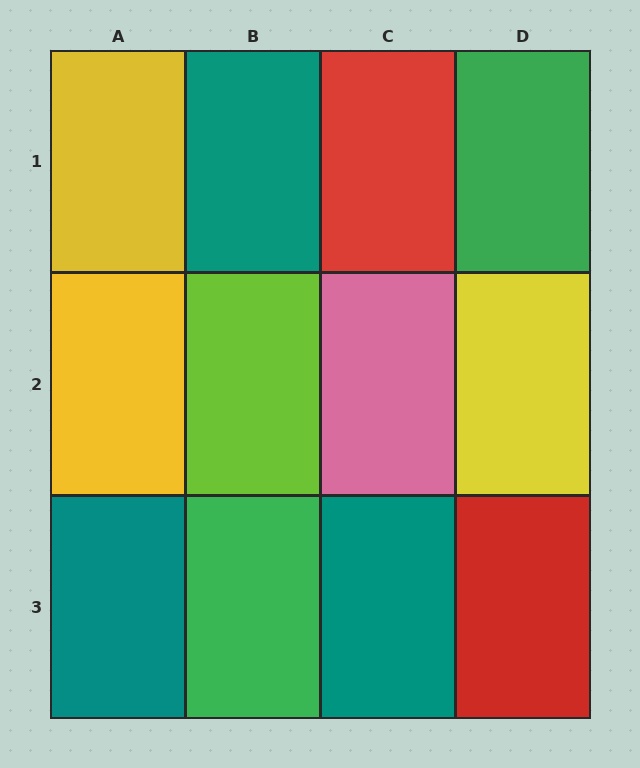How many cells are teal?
3 cells are teal.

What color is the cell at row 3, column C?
Teal.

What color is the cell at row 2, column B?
Lime.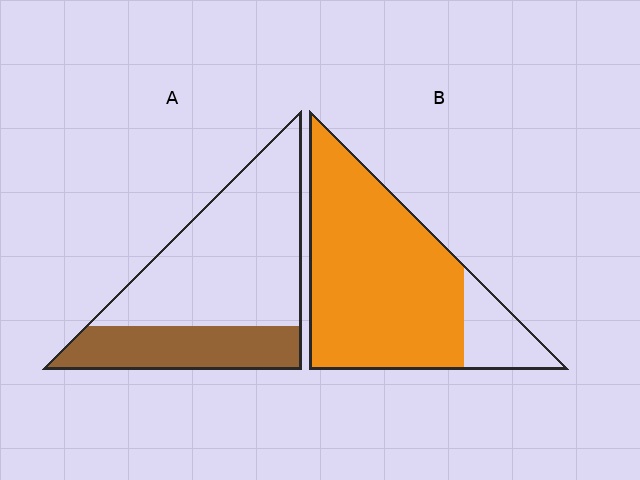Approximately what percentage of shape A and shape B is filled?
A is approximately 30% and B is approximately 85%.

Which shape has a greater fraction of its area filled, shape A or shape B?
Shape B.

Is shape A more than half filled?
No.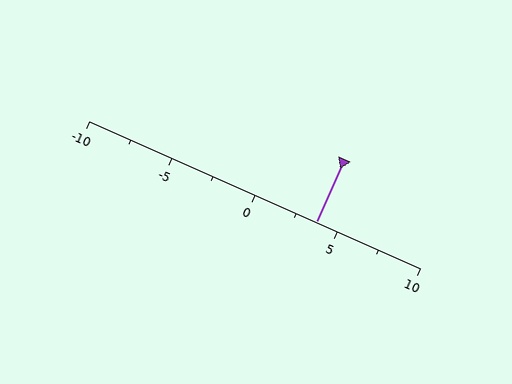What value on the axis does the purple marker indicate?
The marker indicates approximately 3.8.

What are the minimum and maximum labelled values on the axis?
The axis runs from -10 to 10.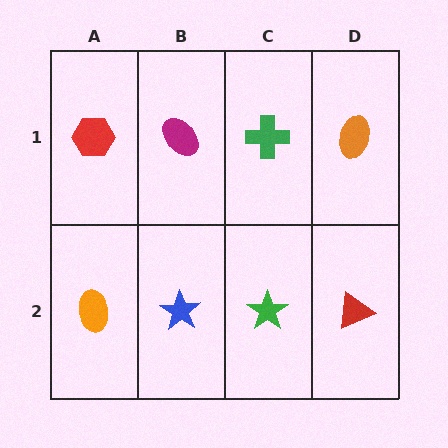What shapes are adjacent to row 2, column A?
A red hexagon (row 1, column A), a blue star (row 2, column B).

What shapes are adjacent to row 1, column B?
A blue star (row 2, column B), a red hexagon (row 1, column A), a green cross (row 1, column C).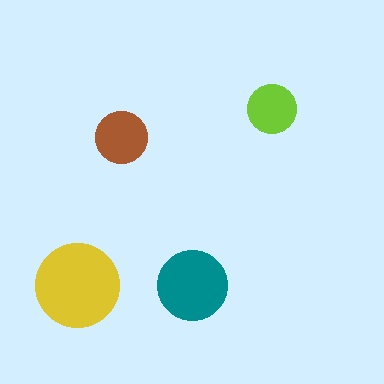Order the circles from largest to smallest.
the yellow one, the teal one, the brown one, the lime one.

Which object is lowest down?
The yellow circle is bottommost.